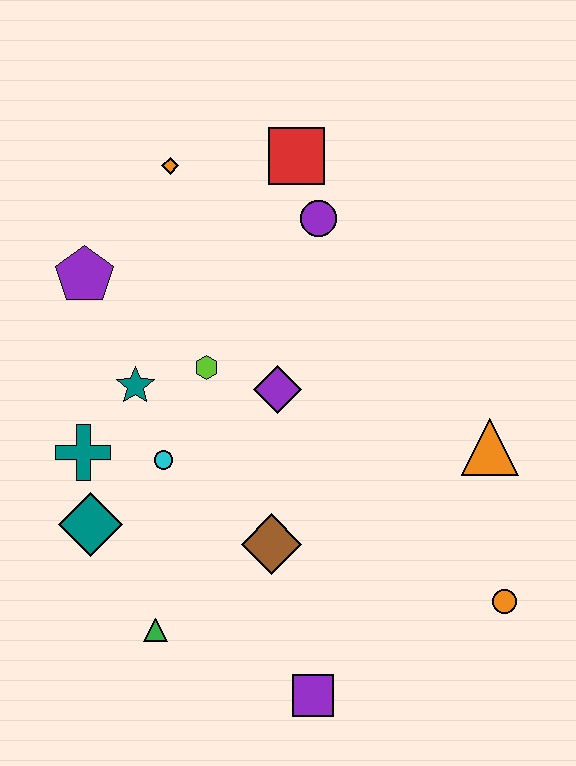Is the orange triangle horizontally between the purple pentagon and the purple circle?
No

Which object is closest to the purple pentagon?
The teal star is closest to the purple pentagon.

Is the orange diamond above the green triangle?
Yes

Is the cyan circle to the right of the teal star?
Yes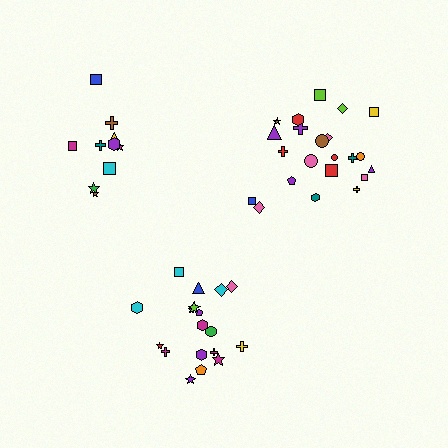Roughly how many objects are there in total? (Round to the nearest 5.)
Roughly 50 objects in total.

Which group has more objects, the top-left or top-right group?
The top-right group.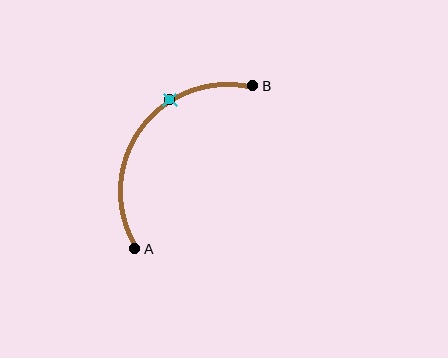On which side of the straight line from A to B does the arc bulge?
The arc bulges above and to the left of the straight line connecting A and B.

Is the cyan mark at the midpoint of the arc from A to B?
No. The cyan mark lies on the arc but is closer to endpoint B. The arc midpoint would be at the point on the curve equidistant along the arc from both A and B.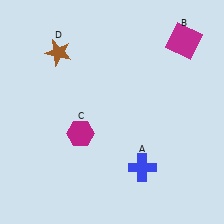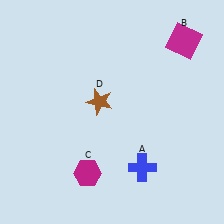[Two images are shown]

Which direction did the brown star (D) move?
The brown star (D) moved down.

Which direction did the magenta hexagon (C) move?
The magenta hexagon (C) moved down.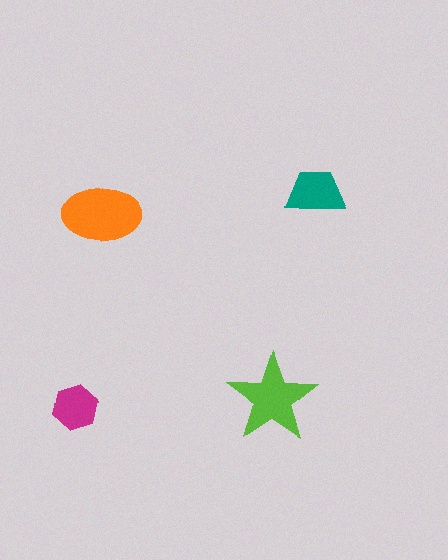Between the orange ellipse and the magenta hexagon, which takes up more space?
The orange ellipse.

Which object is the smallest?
The magenta hexagon.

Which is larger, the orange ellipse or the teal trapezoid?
The orange ellipse.